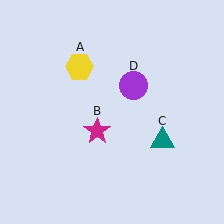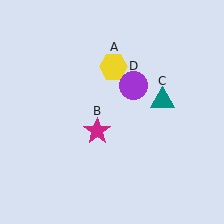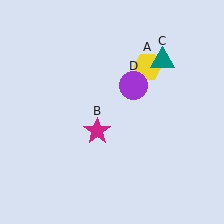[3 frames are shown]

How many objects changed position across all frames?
2 objects changed position: yellow hexagon (object A), teal triangle (object C).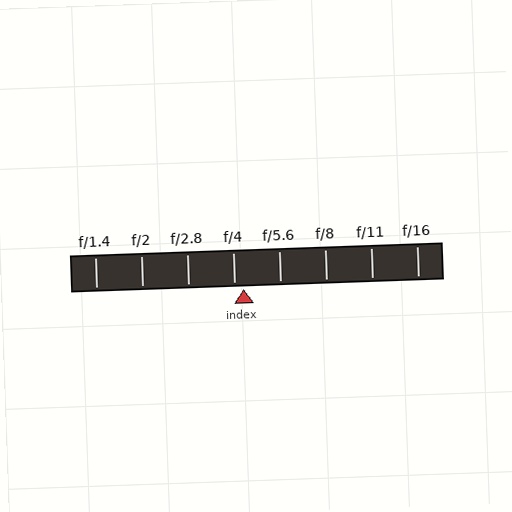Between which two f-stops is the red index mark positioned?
The index mark is between f/4 and f/5.6.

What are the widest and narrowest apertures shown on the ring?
The widest aperture shown is f/1.4 and the narrowest is f/16.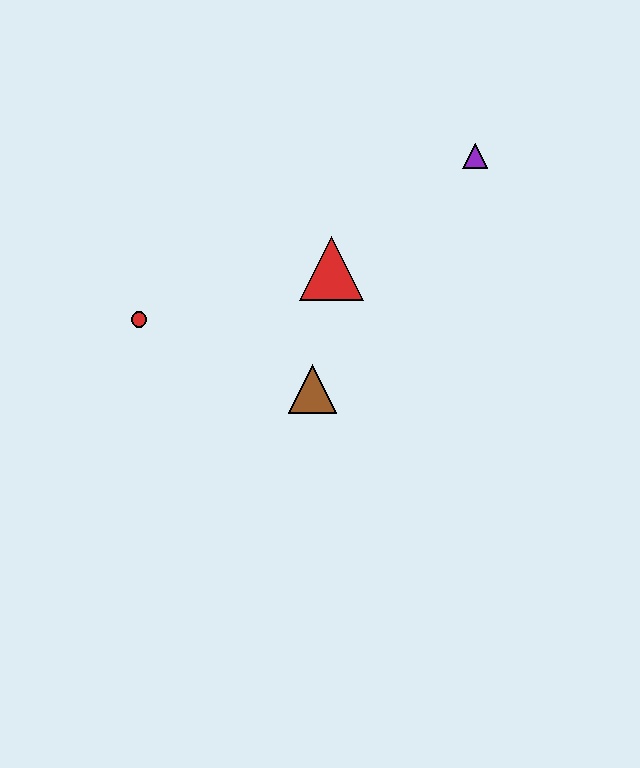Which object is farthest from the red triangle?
The red circle is farthest from the red triangle.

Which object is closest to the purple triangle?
The red triangle is closest to the purple triangle.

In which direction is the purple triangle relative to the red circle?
The purple triangle is to the right of the red circle.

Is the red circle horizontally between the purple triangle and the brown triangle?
No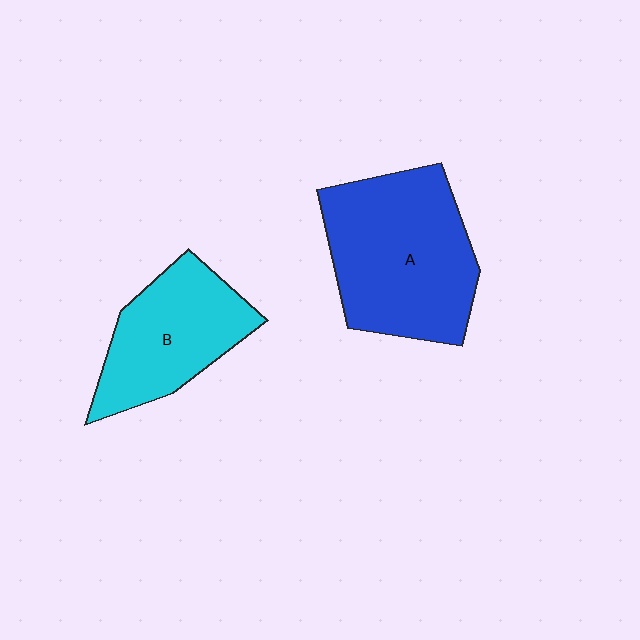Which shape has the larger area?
Shape A (blue).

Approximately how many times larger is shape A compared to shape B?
Approximately 1.4 times.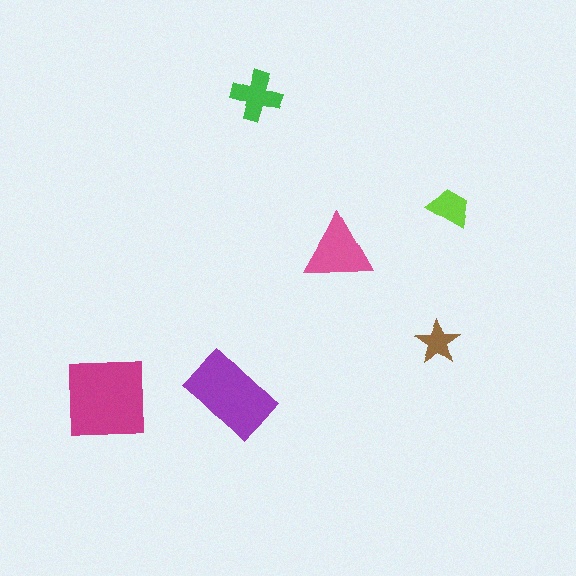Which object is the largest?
The magenta square.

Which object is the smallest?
The brown star.